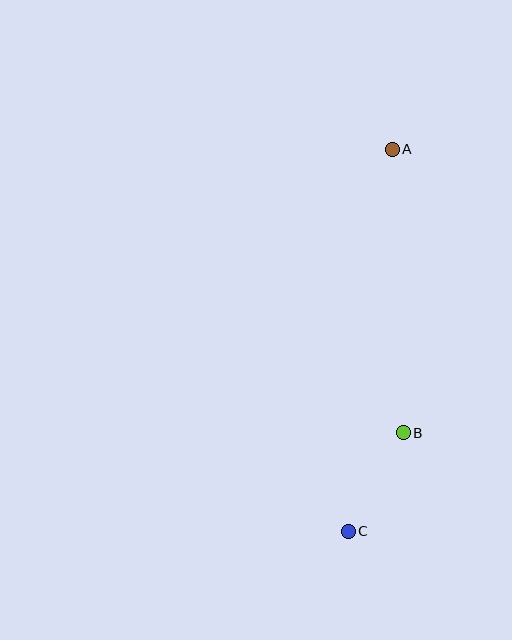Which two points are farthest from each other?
Points A and C are farthest from each other.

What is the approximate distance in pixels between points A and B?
The distance between A and B is approximately 284 pixels.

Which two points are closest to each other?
Points B and C are closest to each other.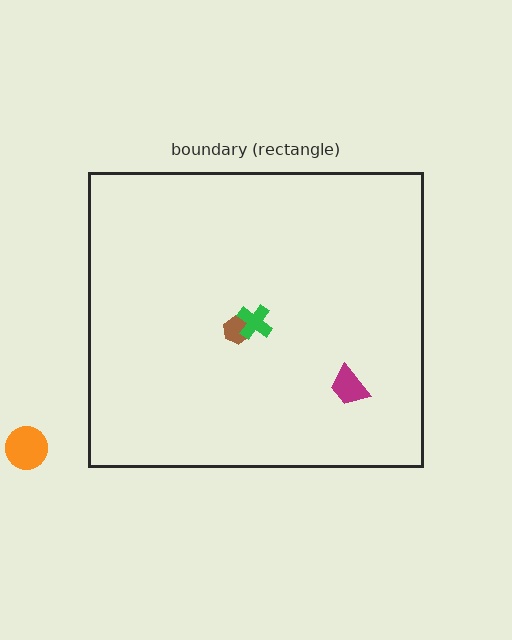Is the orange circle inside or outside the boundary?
Outside.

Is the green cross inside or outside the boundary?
Inside.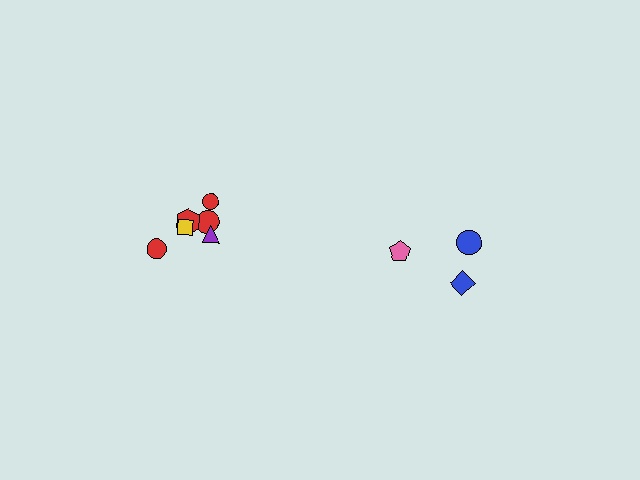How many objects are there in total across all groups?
There are 9 objects.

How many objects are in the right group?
There are 3 objects.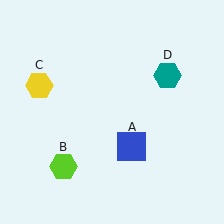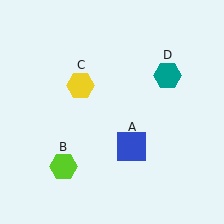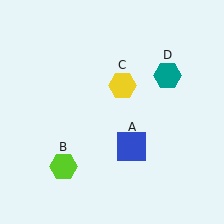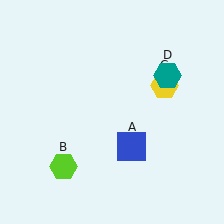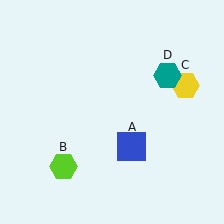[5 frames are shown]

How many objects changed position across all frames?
1 object changed position: yellow hexagon (object C).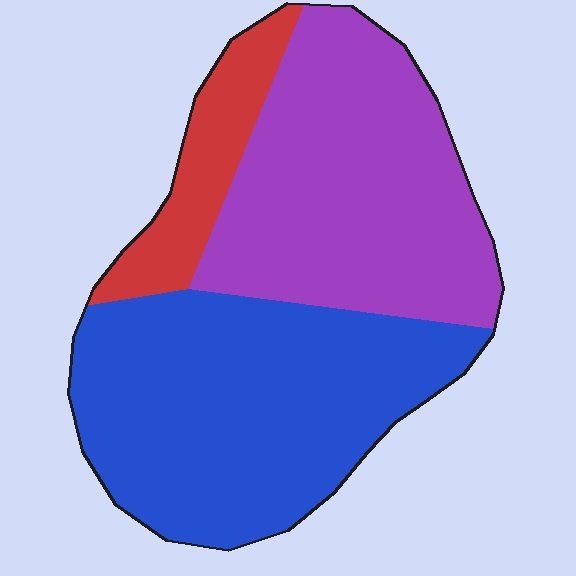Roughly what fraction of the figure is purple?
Purple covers 41% of the figure.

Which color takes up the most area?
Blue, at roughly 45%.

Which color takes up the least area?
Red, at roughly 10%.